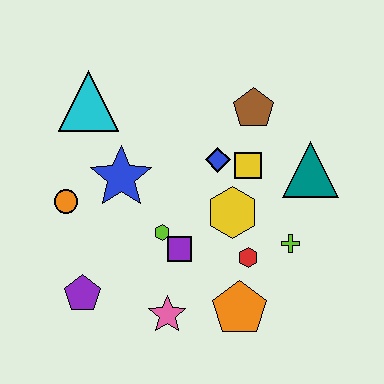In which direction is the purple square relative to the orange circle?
The purple square is to the right of the orange circle.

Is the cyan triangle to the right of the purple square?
No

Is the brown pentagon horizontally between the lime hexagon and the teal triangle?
Yes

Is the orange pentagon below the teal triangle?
Yes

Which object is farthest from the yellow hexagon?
The cyan triangle is farthest from the yellow hexagon.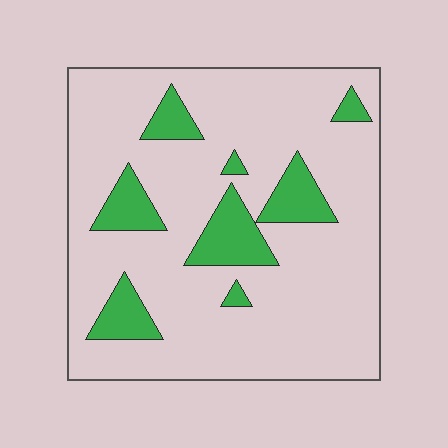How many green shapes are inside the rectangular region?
8.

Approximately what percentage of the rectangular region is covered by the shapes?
Approximately 15%.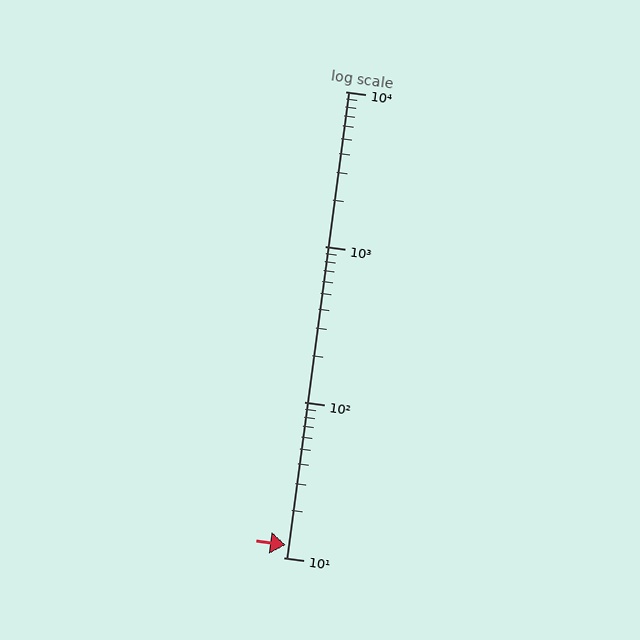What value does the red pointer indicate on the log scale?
The pointer indicates approximately 12.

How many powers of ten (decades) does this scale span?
The scale spans 3 decades, from 10 to 10000.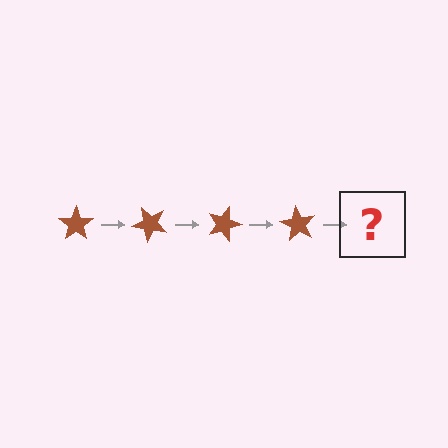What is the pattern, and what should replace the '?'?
The pattern is that the star rotates 45 degrees each step. The '?' should be a brown star rotated 180 degrees.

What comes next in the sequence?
The next element should be a brown star rotated 180 degrees.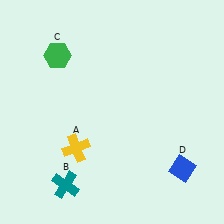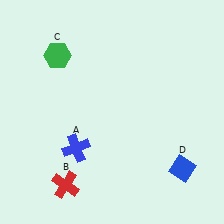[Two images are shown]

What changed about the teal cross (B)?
In Image 1, B is teal. In Image 2, it changed to red.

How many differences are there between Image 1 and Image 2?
There are 2 differences between the two images.